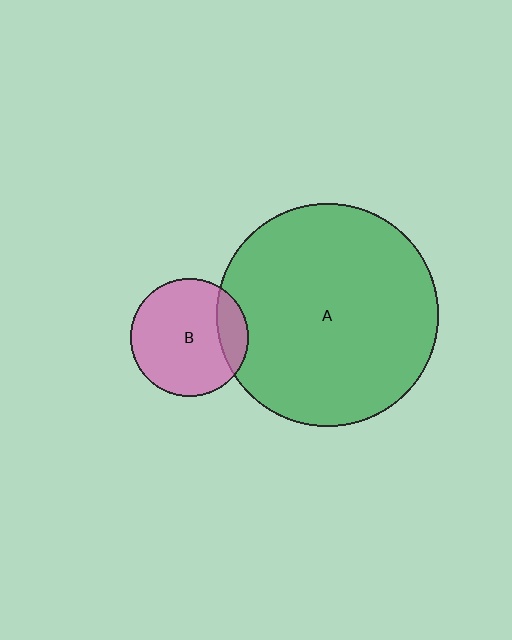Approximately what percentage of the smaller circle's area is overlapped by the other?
Approximately 15%.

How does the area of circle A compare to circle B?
Approximately 3.5 times.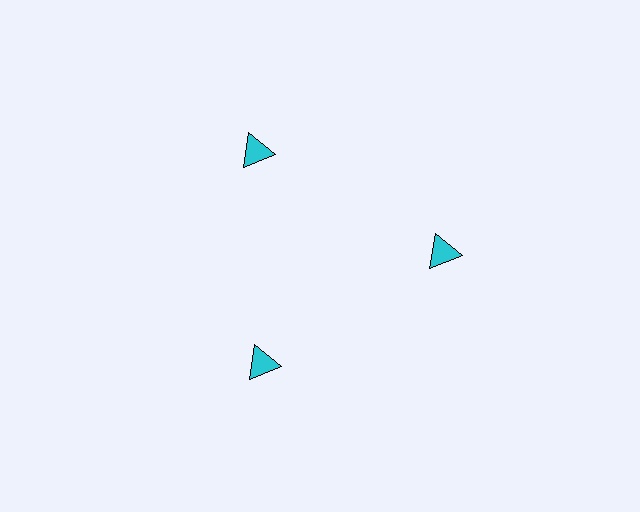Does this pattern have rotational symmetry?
Yes, this pattern has 3-fold rotational symmetry. It looks the same after rotating 120 degrees around the center.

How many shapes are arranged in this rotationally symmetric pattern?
There are 3 shapes, arranged in 3 groups of 1.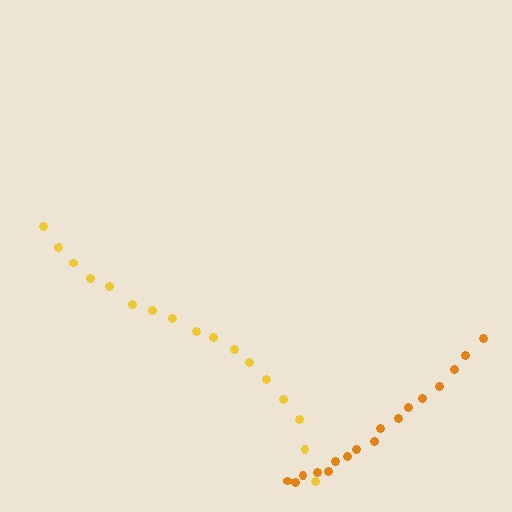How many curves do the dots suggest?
There are 2 distinct paths.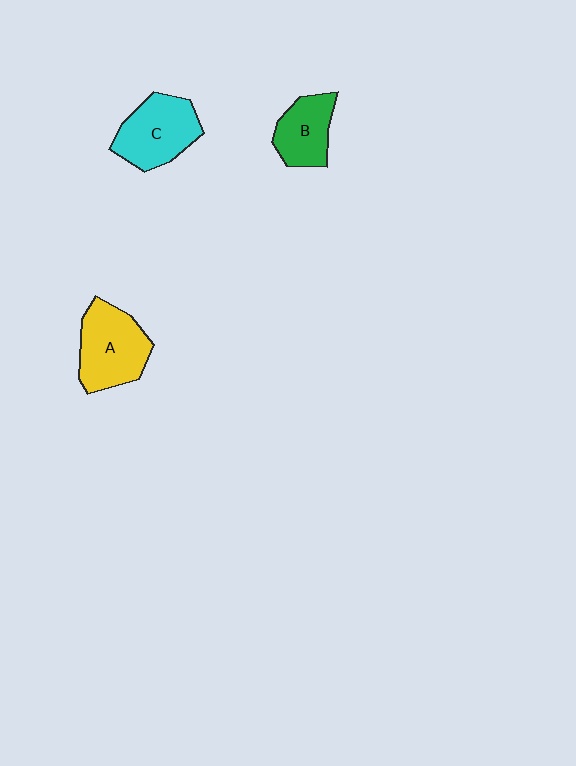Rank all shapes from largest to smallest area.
From largest to smallest: A (yellow), C (cyan), B (green).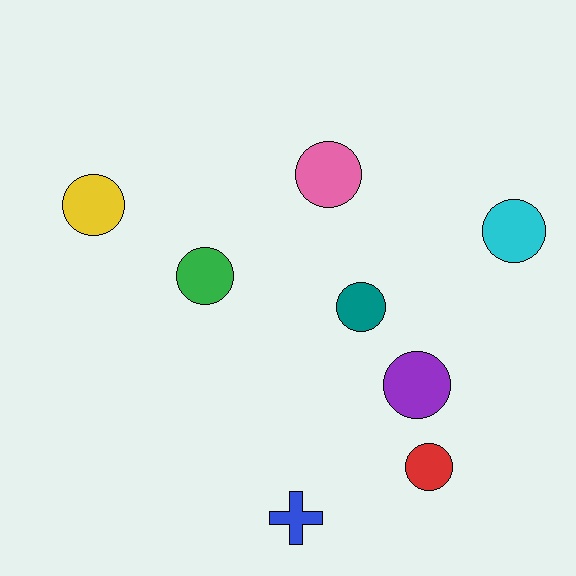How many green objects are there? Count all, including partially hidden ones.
There is 1 green object.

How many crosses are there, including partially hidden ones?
There is 1 cross.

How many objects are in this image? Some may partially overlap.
There are 8 objects.